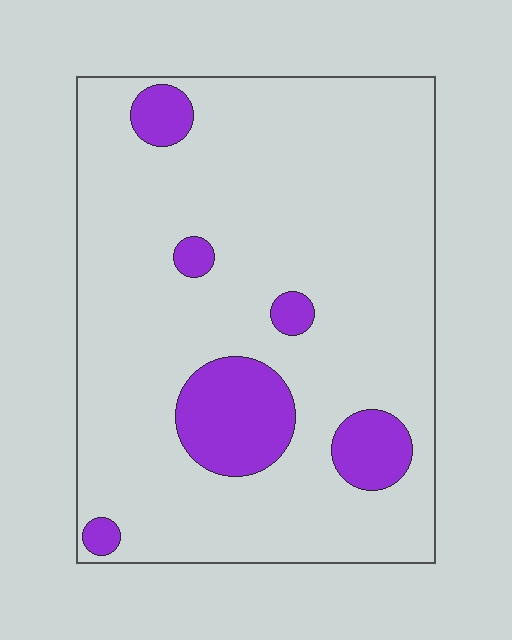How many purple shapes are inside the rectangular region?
6.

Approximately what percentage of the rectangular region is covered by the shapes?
Approximately 15%.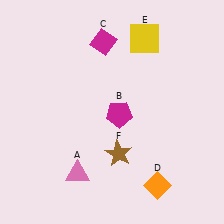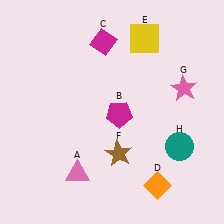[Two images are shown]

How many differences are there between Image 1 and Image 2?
There are 2 differences between the two images.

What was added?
A pink star (G), a teal circle (H) were added in Image 2.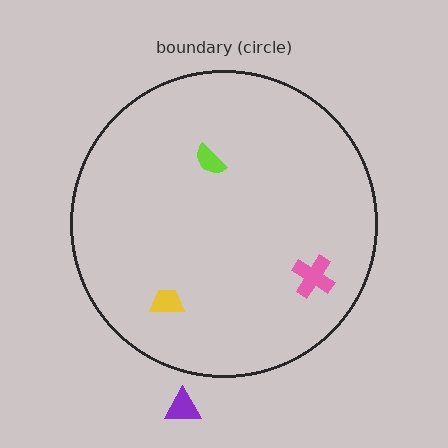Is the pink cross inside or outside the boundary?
Inside.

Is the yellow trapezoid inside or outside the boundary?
Inside.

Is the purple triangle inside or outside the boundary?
Outside.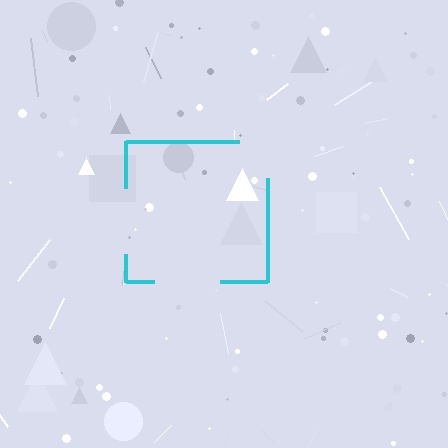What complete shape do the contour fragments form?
The contour fragments form a square.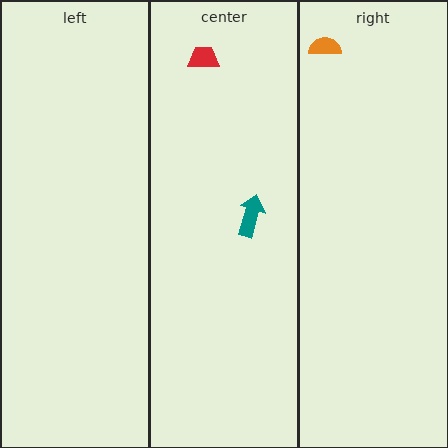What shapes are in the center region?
The teal arrow, the red trapezoid.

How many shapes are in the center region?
2.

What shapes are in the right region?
The orange semicircle.